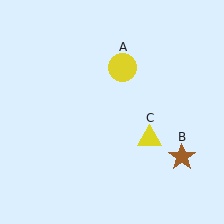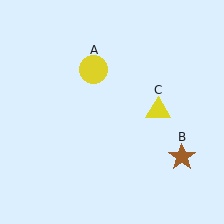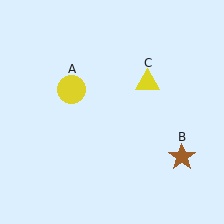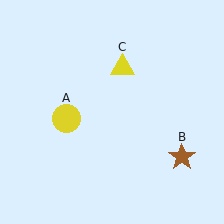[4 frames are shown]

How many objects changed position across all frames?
2 objects changed position: yellow circle (object A), yellow triangle (object C).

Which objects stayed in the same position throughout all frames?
Brown star (object B) remained stationary.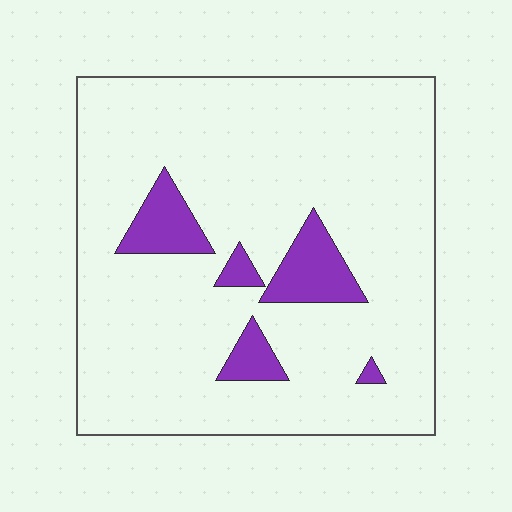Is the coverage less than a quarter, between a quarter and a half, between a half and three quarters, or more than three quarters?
Less than a quarter.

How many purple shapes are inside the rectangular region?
5.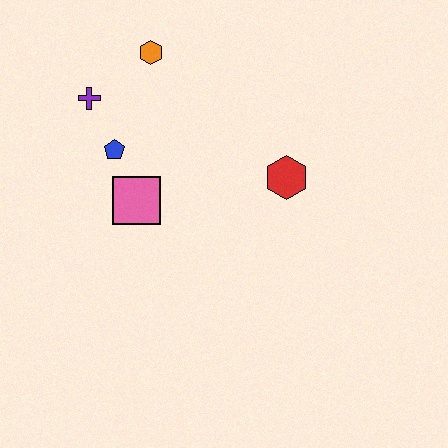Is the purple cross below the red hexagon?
No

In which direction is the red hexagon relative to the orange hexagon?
The red hexagon is to the right of the orange hexagon.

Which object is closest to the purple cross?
The blue pentagon is closest to the purple cross.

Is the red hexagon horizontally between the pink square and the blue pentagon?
No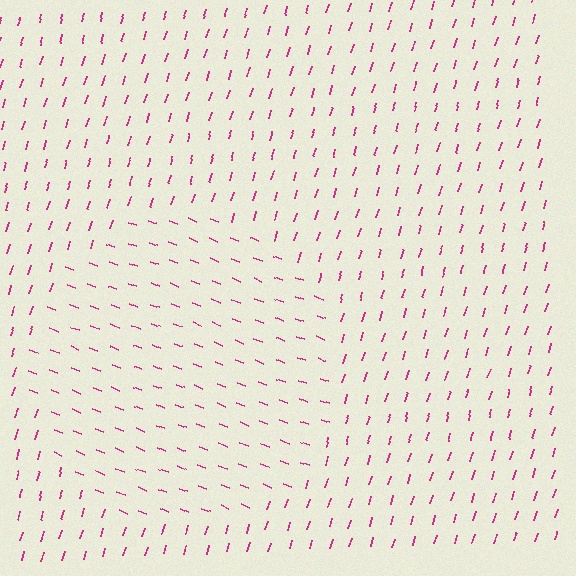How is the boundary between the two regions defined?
The boundary is defined purely by a change in line orientation (approximately 85 degrees difference). All lines are the same color and thickness.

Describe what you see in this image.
The image is filled with small magenta line segments. A circle region in the image has lines oriented differently from the surrounding lines, creating a visible texture boundary.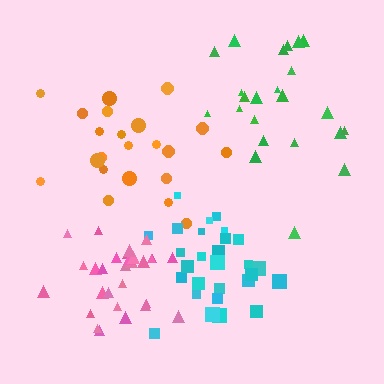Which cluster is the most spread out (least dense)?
Green.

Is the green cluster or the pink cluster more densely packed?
Pink.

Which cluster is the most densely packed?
Pink.